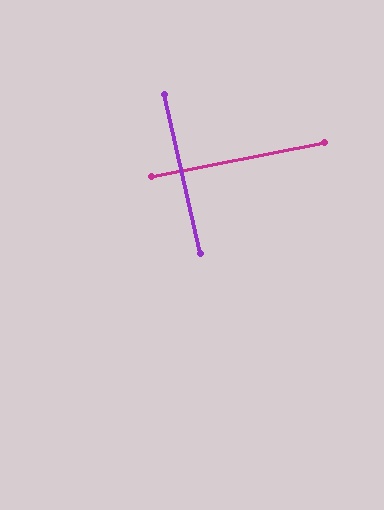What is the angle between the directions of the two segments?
Approximately 88 degrees.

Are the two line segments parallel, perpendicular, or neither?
Perpendicular — they meet at approximately 88°.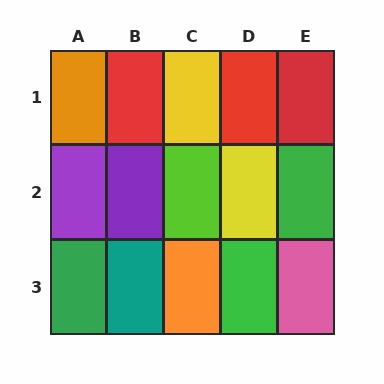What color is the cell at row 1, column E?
Red.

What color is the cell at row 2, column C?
Lime.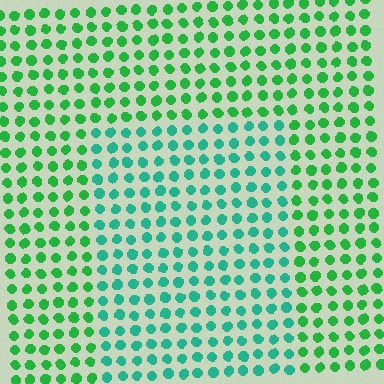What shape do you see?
I see a rectangle.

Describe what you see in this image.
The image is filled with small green elements in a uniform arrangement. A rectangle-shaped region is visible where the elements are tinted to a slightly different hue, forming a subtle color boundary.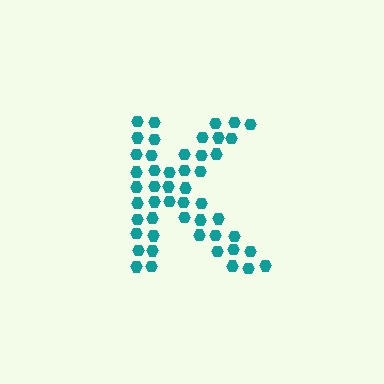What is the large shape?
The large shape is the letter K.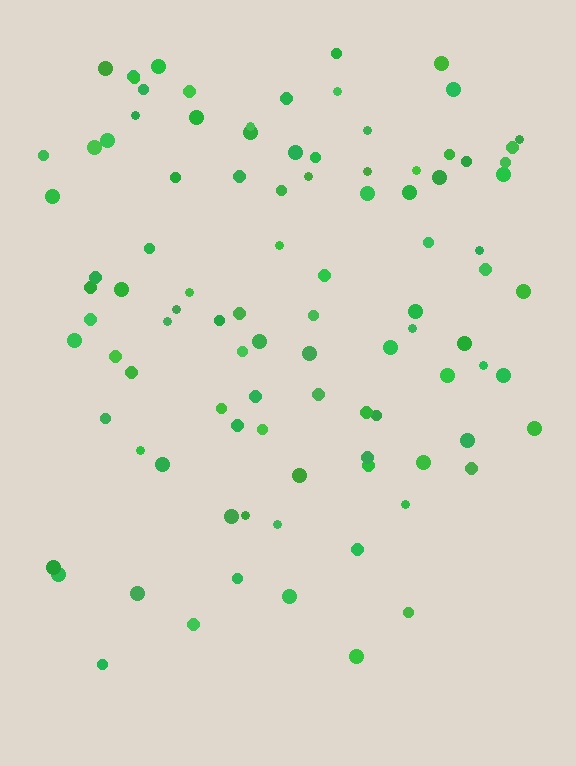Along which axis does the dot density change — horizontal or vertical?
Vertical.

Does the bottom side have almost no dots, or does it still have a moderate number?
Still a moderate number, just noticeably fewer than the top.